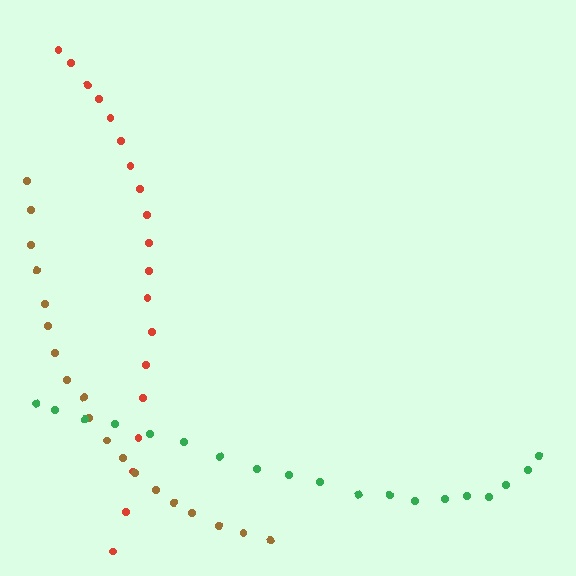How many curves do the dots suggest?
There are 3 distinct paths.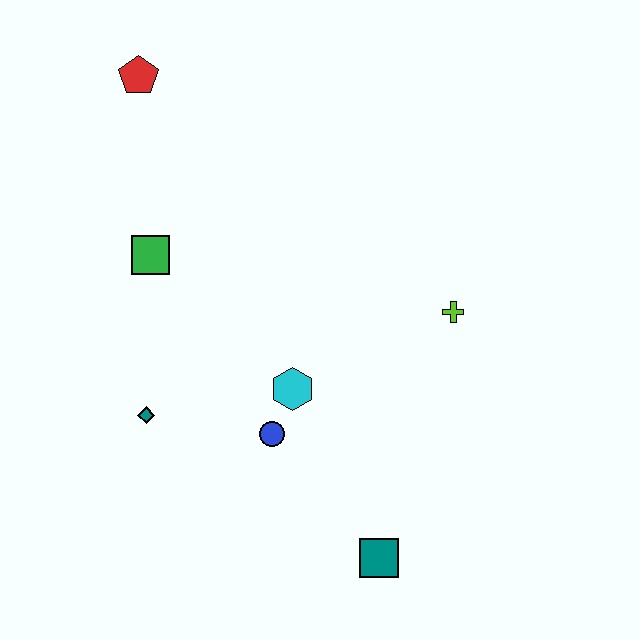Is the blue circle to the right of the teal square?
No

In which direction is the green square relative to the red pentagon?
The green square is below the red pentagon.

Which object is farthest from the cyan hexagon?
The red pentagon is farthest from the cyan hexagon.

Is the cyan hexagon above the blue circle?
Yes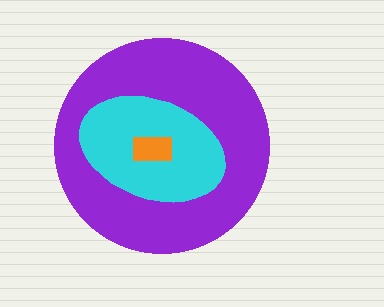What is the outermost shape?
The purple circle.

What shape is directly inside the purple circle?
The cyan ellipse.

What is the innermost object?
The orange rectangle.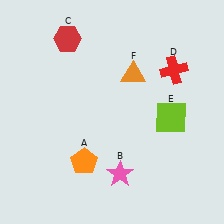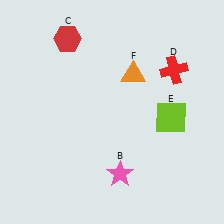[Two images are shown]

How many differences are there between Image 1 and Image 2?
There is 1 difference between the two images.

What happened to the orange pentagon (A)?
The orange pentagon (A) was removed in Image 2. It was in the bottom-left area of Image 1.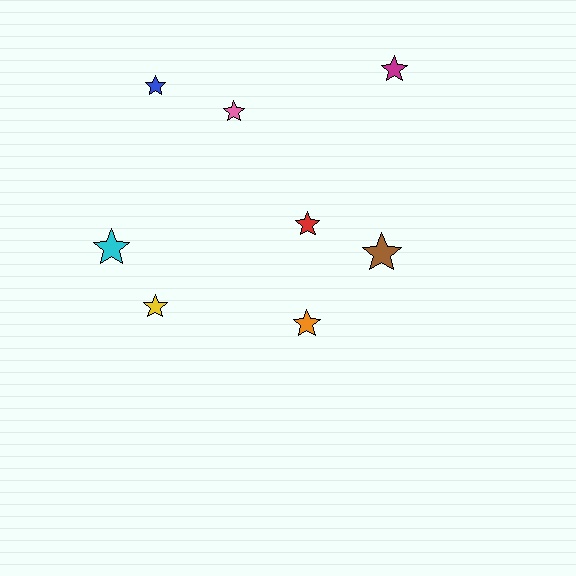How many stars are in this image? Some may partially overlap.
There are 8 stars.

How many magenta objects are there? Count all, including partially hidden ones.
There is 1 magenta object.